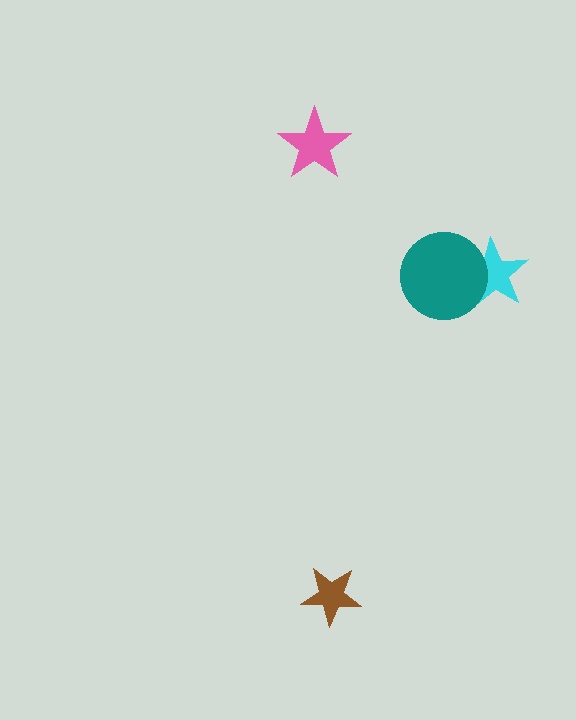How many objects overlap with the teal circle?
1 object overlaps with the teal circle.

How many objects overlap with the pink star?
0 objects overlap with the pink star.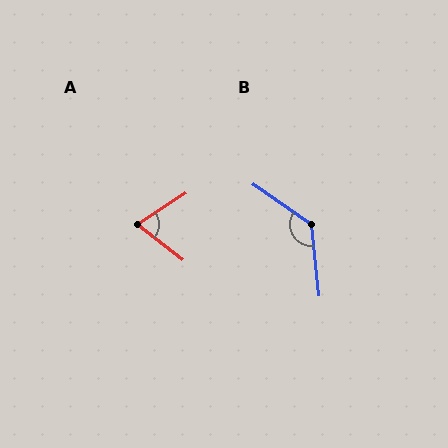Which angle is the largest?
B, at approximately 131 degrees.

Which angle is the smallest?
A, at approximately 71 degrees.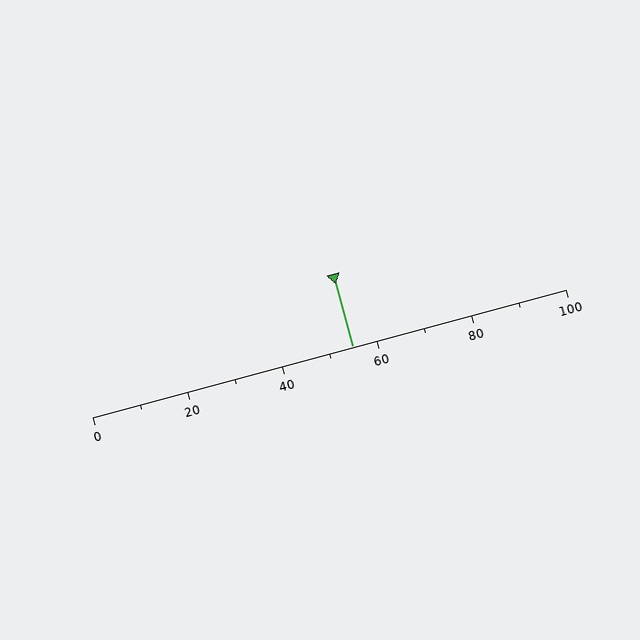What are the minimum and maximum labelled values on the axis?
The axis runs from 0 to 100.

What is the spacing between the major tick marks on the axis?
The major ticks are spaced 20 apart.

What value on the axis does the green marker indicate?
The marker indicates approximately 55.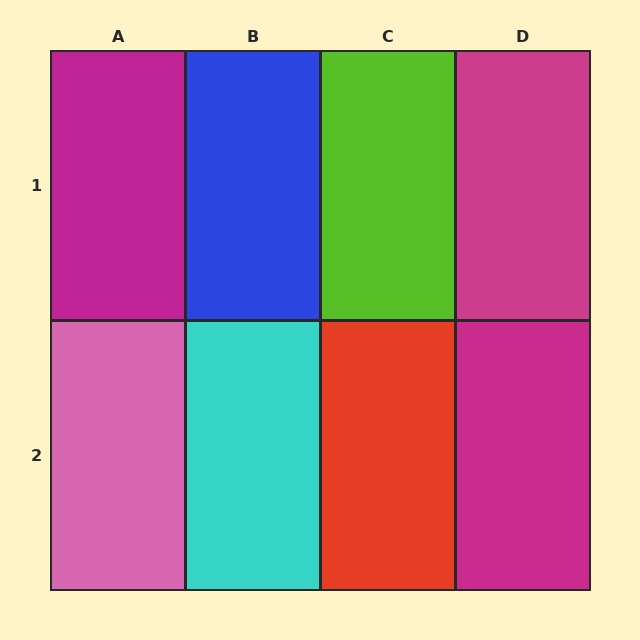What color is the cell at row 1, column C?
Lime.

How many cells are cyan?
1 cell is cyan.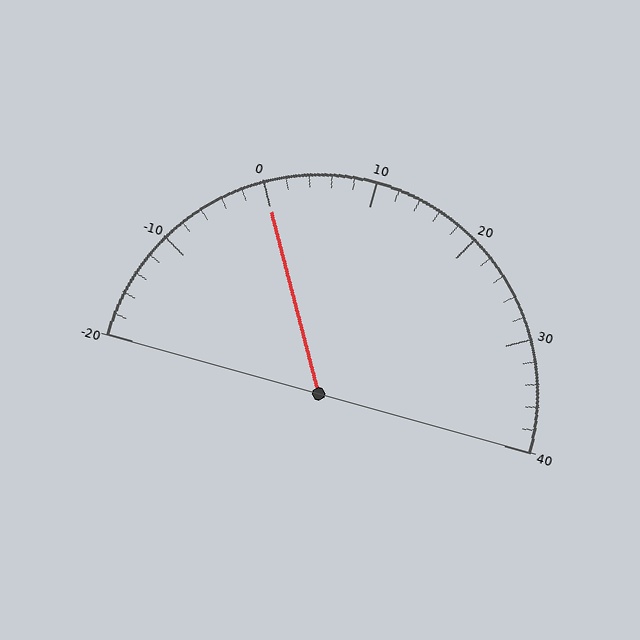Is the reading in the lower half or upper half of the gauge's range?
The reading is in the lower half of the range (-20 to 40).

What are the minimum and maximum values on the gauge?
The gauge ranges from -20 to 40.